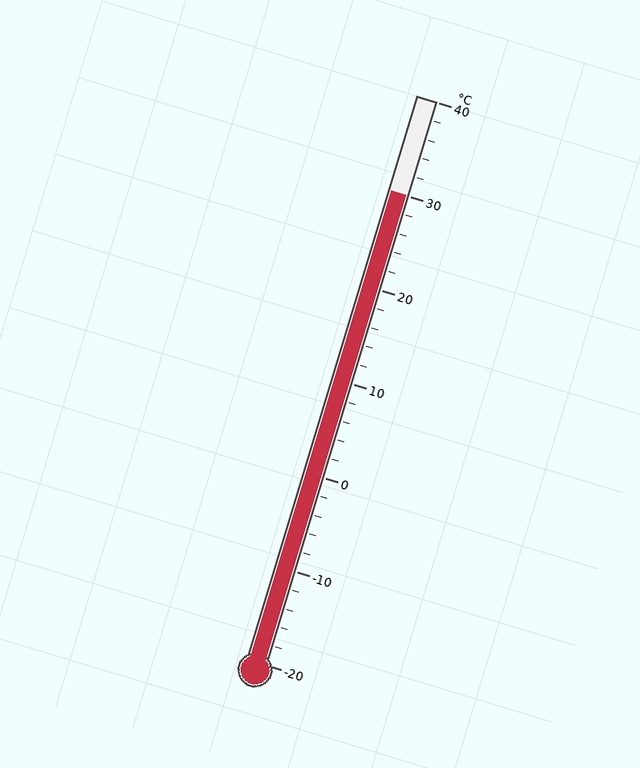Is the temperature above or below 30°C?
The temperature is at 30°C.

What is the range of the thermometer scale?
The thermometer scale ranges from -20°C to 40°C.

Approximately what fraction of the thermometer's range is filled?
The thermometer is filled to approximately 85% of its range.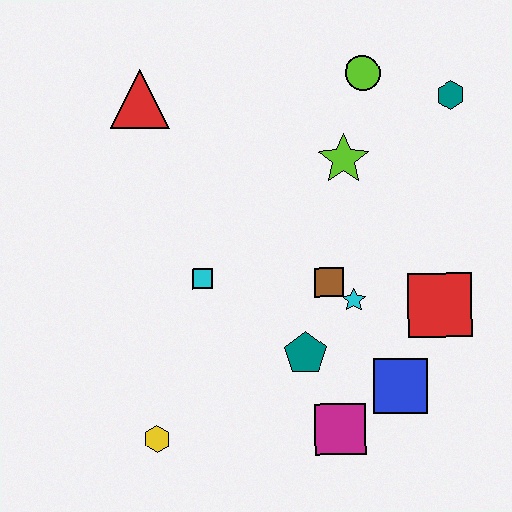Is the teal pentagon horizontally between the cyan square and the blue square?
Yes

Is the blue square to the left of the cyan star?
No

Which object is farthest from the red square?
The red triangle is farthest from the red square.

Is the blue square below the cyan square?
Yes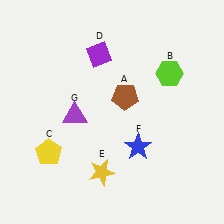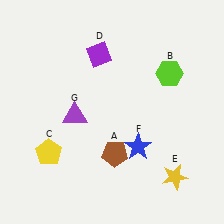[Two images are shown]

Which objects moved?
The objects that moved are: the brown pentagon (A), the yellow star (E).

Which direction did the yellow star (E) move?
The yellow star (E) moved right.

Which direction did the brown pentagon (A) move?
The brown pentagon (A) moved down.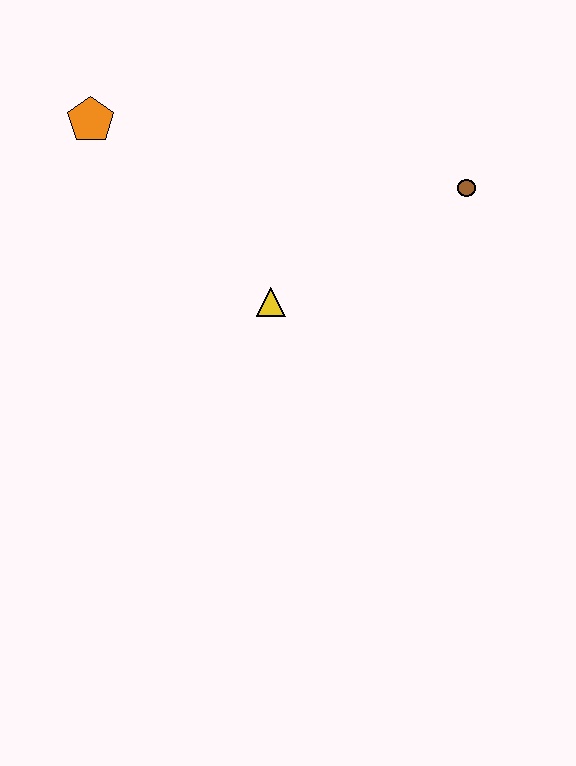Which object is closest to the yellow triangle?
The brown circle is closest to the yellow triangle.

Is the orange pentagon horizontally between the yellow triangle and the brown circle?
No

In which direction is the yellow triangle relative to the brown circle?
The yellow triangle is to the left of the brown circle.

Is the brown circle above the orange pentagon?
No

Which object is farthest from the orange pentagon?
The brown circle is farthest from the orange pentagon.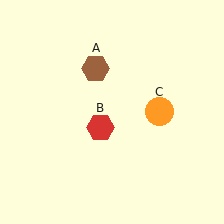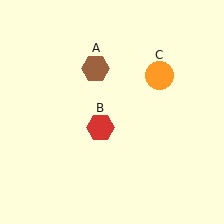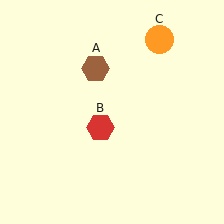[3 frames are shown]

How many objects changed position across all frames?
1 object changed position: orange circle (object C).